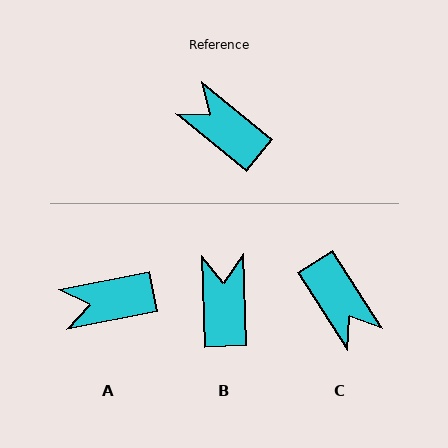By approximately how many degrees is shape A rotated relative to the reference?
Approximately 51 degrees counter-clockwise.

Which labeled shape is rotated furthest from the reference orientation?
C, about 162 degrees away.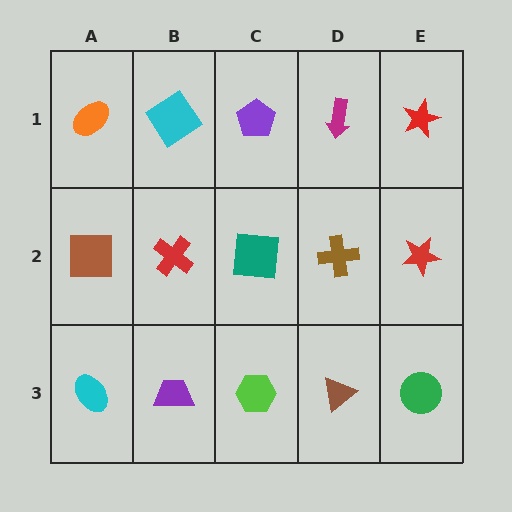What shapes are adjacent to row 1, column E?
A red star (row 2, column E), a magenta arrow (row 1, column D).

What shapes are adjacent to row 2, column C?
A purple pentagon (row 1, column C), a lime hexagon (row 3, column C), a red cross (row 2, column B), a brown cross (row 2, column D).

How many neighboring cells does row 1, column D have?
3.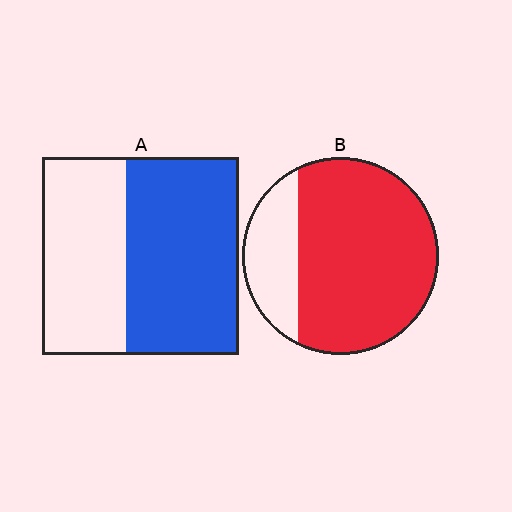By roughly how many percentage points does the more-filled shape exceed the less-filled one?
By roughly 20 percentage points (B over A).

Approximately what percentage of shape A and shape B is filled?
A is approximately 55% and B is approximately 75%.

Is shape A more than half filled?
Yes.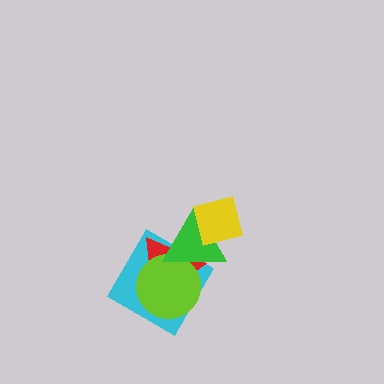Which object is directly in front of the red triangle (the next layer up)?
The lime circle is directly in front of the red triangle.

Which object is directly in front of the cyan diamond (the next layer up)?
The red triangle is directly in front of the cyan diamond.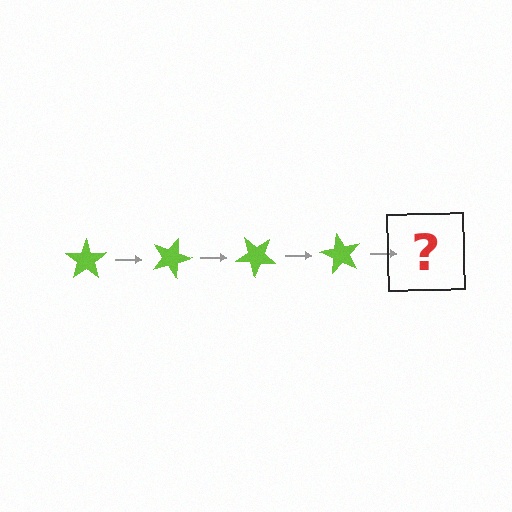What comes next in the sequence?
The next element should be a lime star rotated 80 degrees.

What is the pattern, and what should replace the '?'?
The pattern is that the star rotates 20 degrees each step. The '?' should be a lime star rotated 80 degrees.